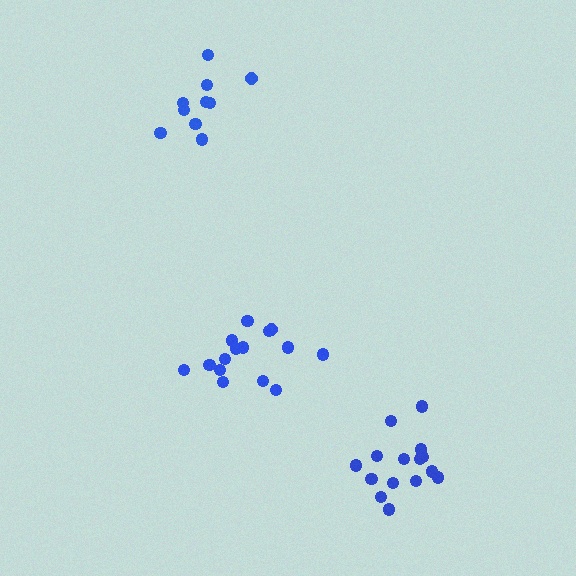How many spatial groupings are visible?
There are 3 spatial groupings.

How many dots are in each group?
Group 1: 10 dots, Group 2: 15 dots, Group 3: 15 dots (40 total).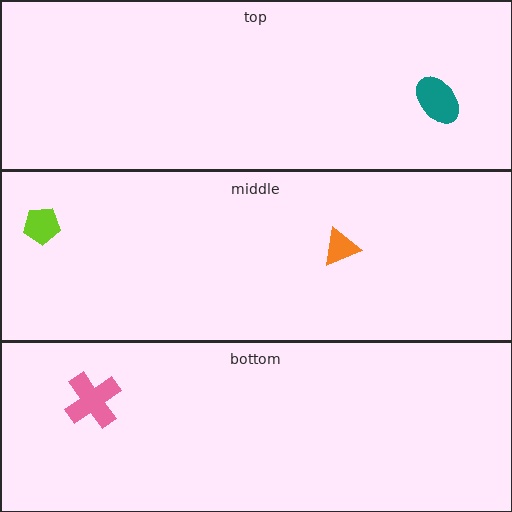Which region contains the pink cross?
The bottom region.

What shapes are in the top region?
The teal ellipse.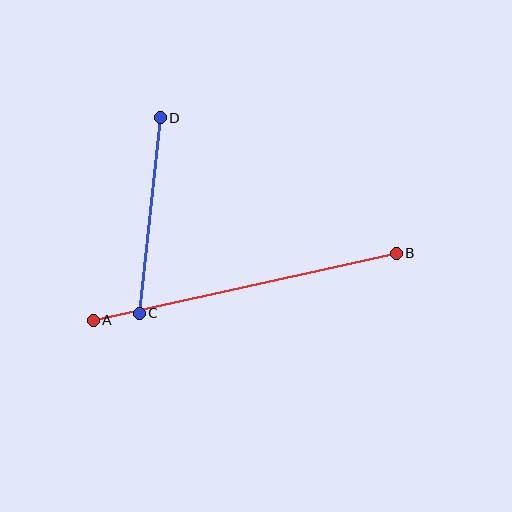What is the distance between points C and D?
The distance is approximately 196 pixels.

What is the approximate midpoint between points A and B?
The midpoint is at approximately (245, 287) pixels.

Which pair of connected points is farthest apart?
Points A and B are farthest apart.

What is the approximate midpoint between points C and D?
The midpoint is at approximately (150, 215) pixels.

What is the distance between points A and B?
The distance is approximately 310 pixels.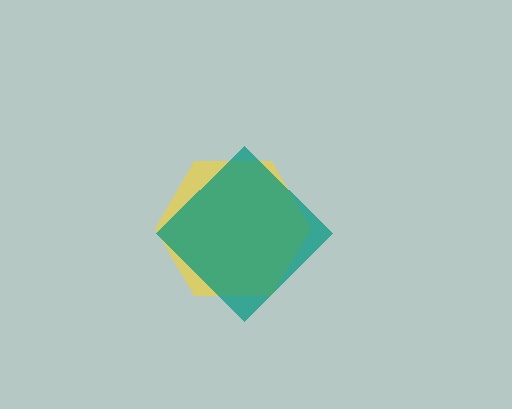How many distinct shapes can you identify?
There are 2 distinct shapes: a yellow hexagon, a teal diamond.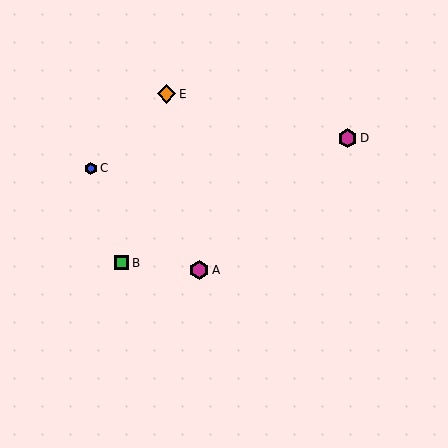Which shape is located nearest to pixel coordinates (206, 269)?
The magenta hexagon (labeled A) at (199, 270) is nearest to that location.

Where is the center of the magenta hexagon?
The center of the magenta hexagon is at (348, 138).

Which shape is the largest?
The magenta hexagon (labeled A) is the largest.